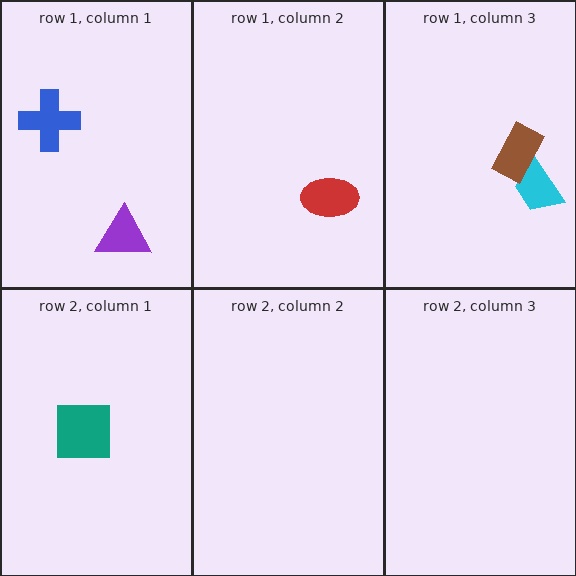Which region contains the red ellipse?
The row 1, column 2 region.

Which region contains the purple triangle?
The row 1, column 1 region.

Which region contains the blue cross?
The row 1, column 1 region.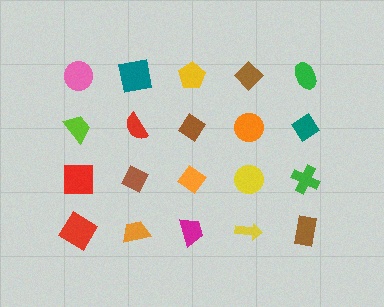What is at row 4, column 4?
A yellow arrow.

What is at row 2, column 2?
A red semicircle.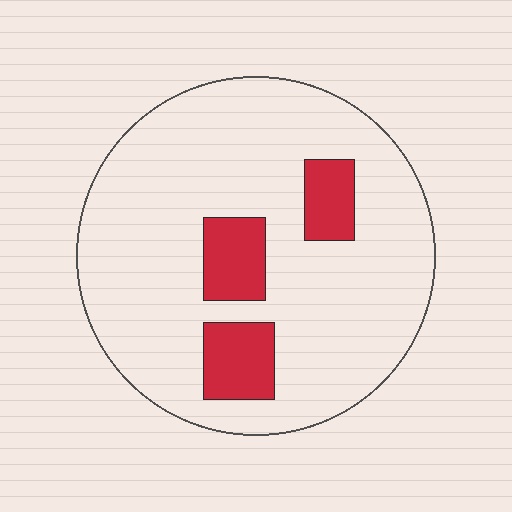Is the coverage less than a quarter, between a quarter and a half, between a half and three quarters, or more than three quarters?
Less than a quarter.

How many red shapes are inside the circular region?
3.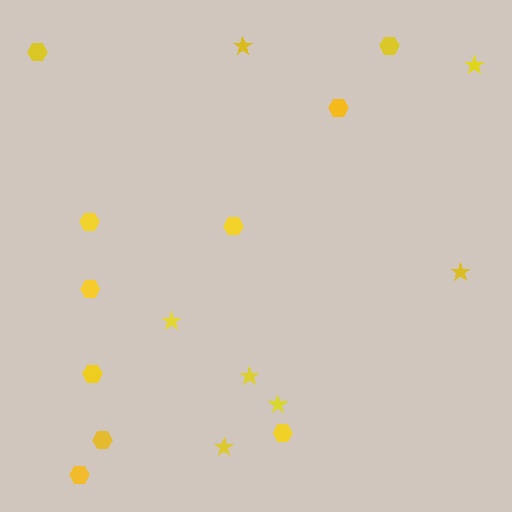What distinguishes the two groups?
There are 2 groups: one group of stars (7) and one group of hexagons (10).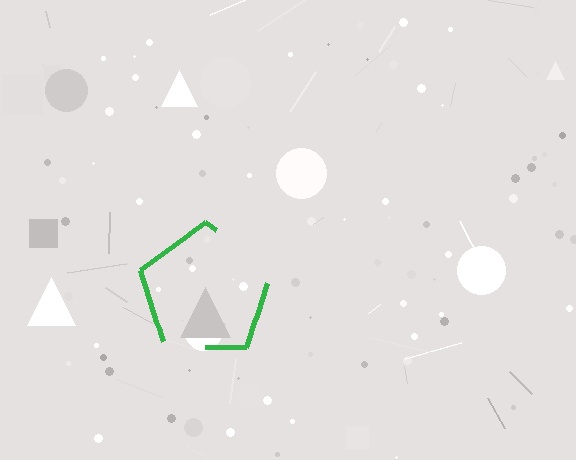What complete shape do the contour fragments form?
The contour fragments form a pentagon.